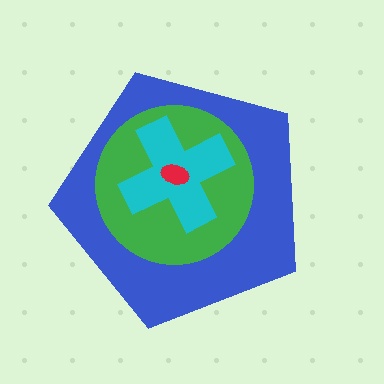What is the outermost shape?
The blue pentagon.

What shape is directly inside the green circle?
The cyan cross.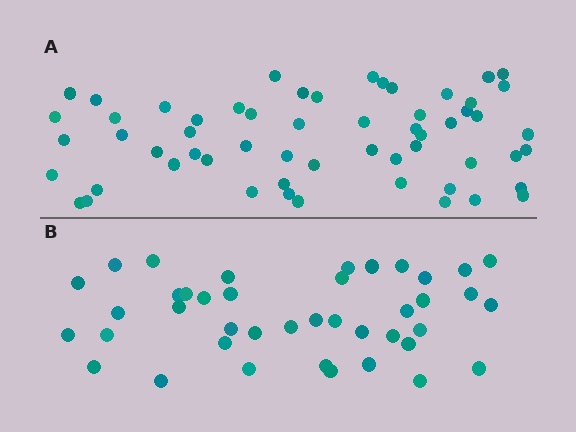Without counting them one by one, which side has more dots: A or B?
Region A (the top region) has more dots.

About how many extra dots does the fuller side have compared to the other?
Region A has approximately 15 more dots than region B.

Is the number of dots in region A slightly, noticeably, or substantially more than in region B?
Region A has noticeably more, but not dramatically so. The ratio is roughly 1.4 to 1.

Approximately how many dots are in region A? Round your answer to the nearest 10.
About 60 dots. (The exact count is 58, which rounds to 60.)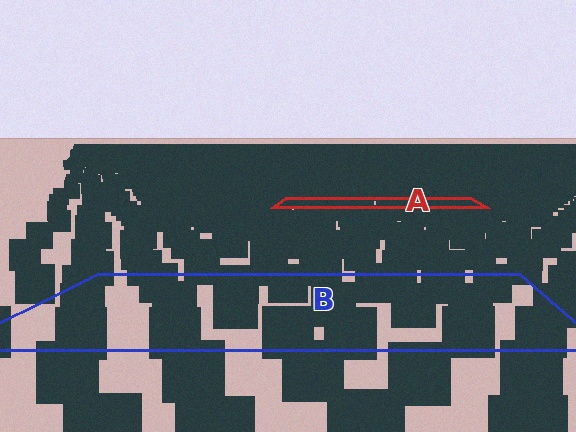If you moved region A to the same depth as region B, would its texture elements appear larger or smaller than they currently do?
They would appear larger. At a closer depth, the same texture elements are projected at a bigger on-screen size.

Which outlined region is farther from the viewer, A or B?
Region A is farther from the viewer — the texture elements inside it appear smaller and more densely packed.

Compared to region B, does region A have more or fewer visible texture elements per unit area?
Region A has more texture elements per unit area — they are packed more densely because it is farther away.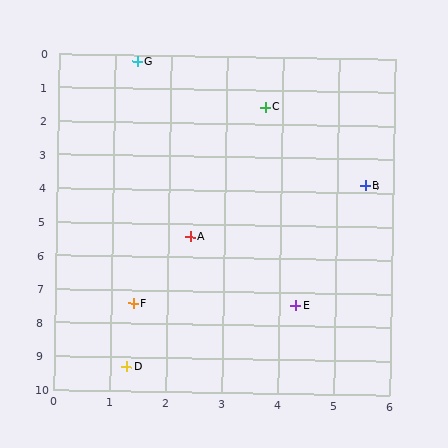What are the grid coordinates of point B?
Point B is at approximately (5.5, 3.8).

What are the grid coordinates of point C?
Point C is at approximately (3.7, 1.5).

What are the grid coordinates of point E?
Point E is at approximately (4.3, 7.4).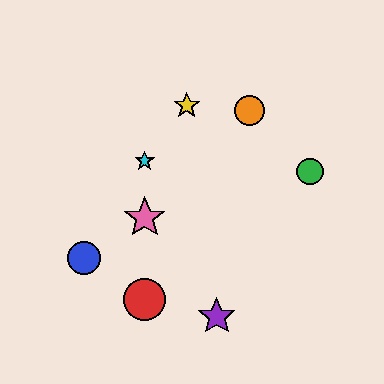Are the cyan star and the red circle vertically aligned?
Yes, both are at x≈145.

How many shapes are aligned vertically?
3 shapes (the red circle, the cyan star, the pink star) are aligned vertically.